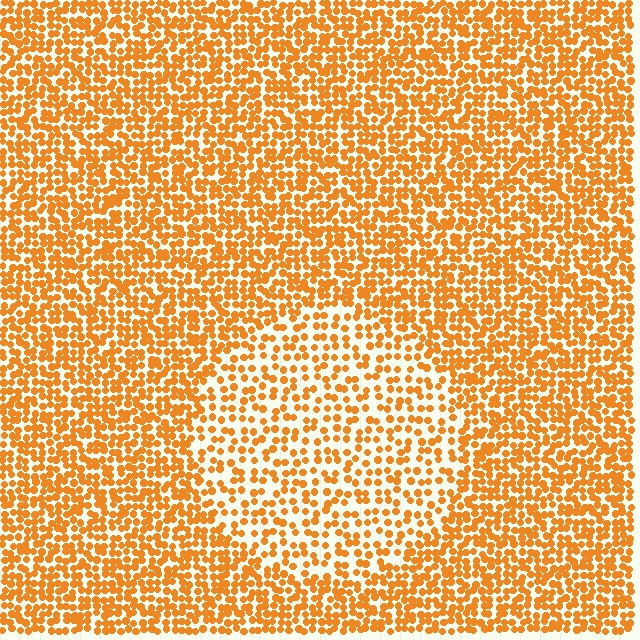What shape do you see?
I see a circle.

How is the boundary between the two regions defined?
The boundary is defined by a change in element density (approximately 1.8x ratio). All elements are the same color, size, and shape.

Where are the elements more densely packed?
The elements are more densely packed outside the circle boundary.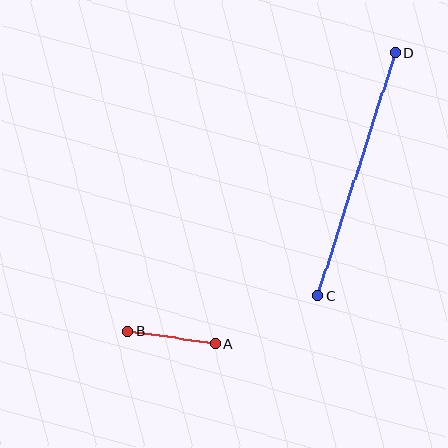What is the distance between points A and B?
The distance is approximately 88 pixels.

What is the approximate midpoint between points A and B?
The midpoint is at approximately (171, 338) pixels.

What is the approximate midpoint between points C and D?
The midpoint is at approximately (357, 174) pixels.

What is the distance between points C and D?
The distance is approximately 255 pixels.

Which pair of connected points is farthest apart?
Points C and D are farthest apart.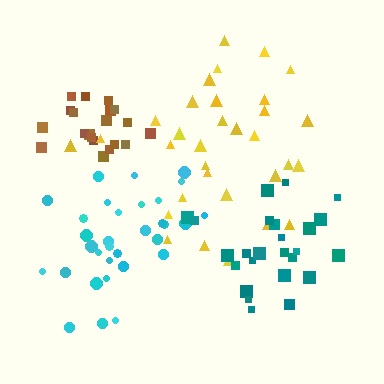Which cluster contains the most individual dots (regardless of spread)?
Cyan (32).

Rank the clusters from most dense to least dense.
brown, cyan, teal, yellow.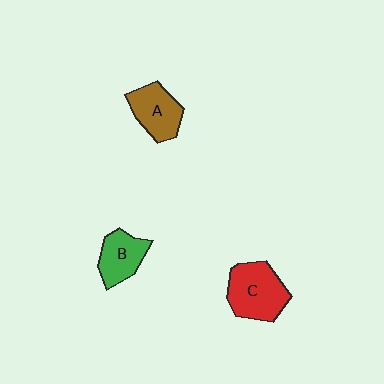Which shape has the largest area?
Shape C (red).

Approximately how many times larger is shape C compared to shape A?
Approximately 1.3 times.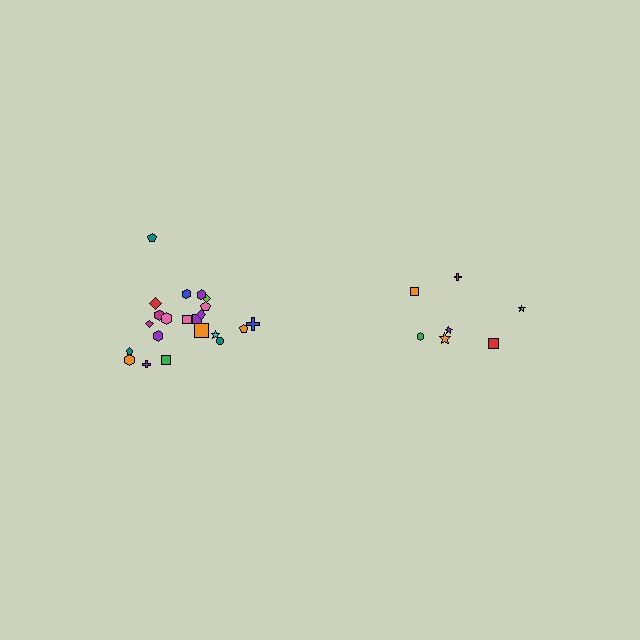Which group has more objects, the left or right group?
The left group.